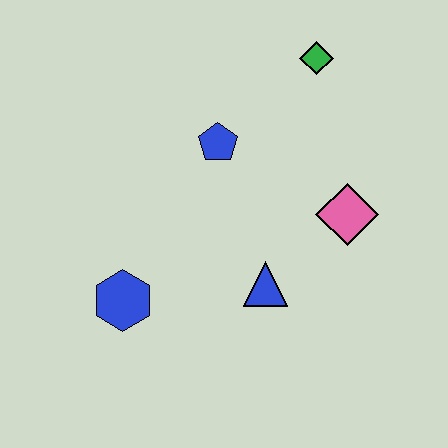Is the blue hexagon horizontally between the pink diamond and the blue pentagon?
No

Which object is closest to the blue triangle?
The pink diamond is closest to the blue triangle.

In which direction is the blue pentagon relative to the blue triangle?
The blue pentagon is above the blue triangle.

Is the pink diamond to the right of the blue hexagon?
Yes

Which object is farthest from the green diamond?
The blue hexagon is farthest from the green diamond.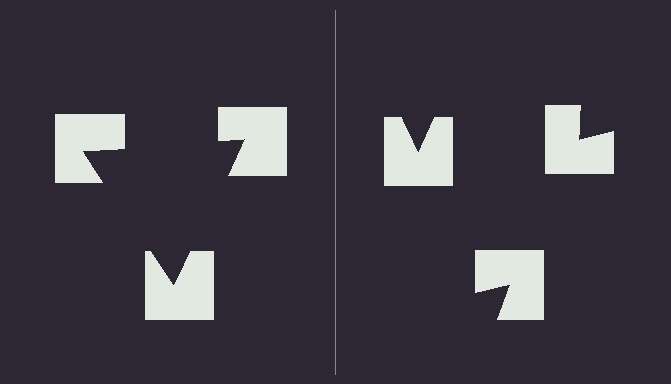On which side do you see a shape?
An illusory triangle appears on the left side. On the right side the wedge cuts are rotated, so no coherent shape forms.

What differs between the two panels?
The notched squares are positioned identically on both sides; only the wedge orientations differ. On the left they align to a triangle; on the right they are misaligned.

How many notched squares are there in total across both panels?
6 — 3 on each side.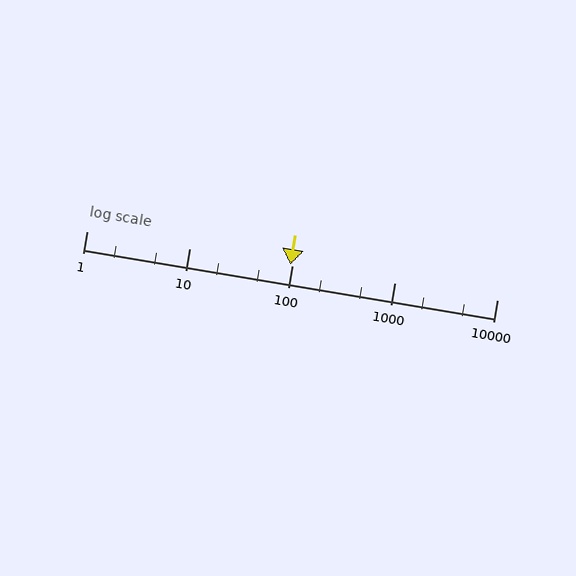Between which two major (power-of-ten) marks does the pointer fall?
The pointer is between 10 and 100.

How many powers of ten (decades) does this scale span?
The scale spans 4 decades, from 1 to 10000.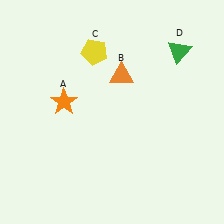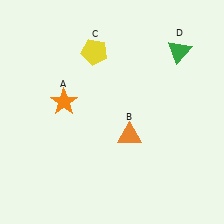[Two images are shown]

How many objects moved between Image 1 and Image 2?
1 object moved between the two images.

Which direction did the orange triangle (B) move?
The orange triangle (B) moved down.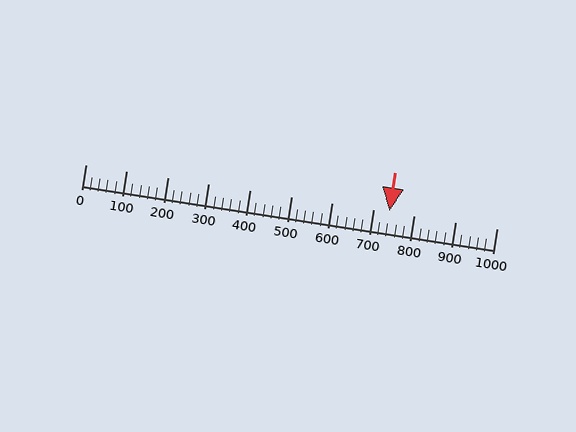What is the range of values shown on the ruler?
The ruler shows values from 0 to 1000.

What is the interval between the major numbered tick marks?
The major tick marks are spaced 100 units apart.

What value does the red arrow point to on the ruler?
The red arrow points to approximately 740.